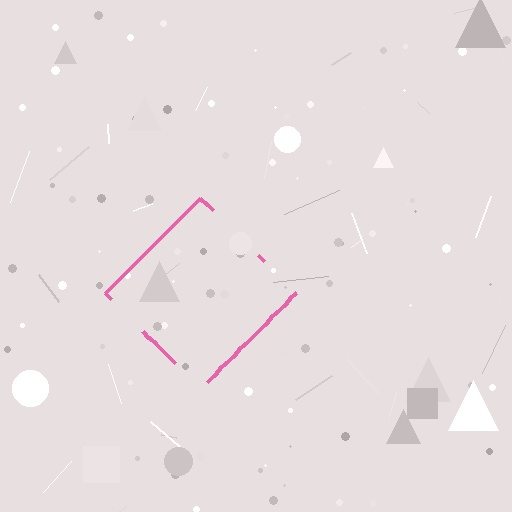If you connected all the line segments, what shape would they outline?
They would outline a diamond.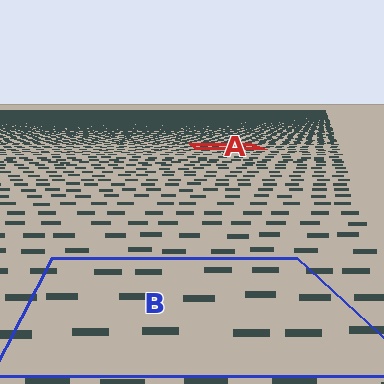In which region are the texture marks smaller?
The texture marks are smaller in region A, because it is farther away.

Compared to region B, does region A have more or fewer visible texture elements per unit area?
Region A has more texture elements per unit area — they are packed more densely because it is farther away.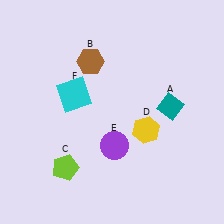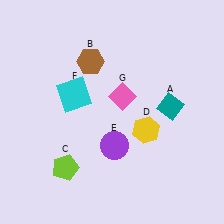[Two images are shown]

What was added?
A pink diamond (G) was added in Image 2.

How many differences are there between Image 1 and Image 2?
There is 1 difference between the two images.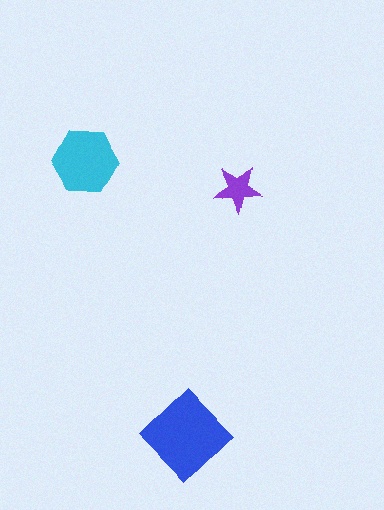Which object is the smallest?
The purple star.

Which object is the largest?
The blue diamond.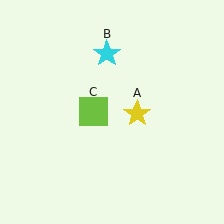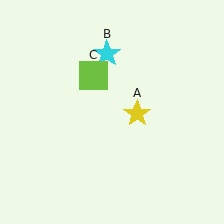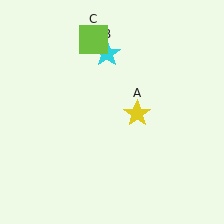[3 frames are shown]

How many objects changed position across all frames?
1 object changed position: lime square (object C).